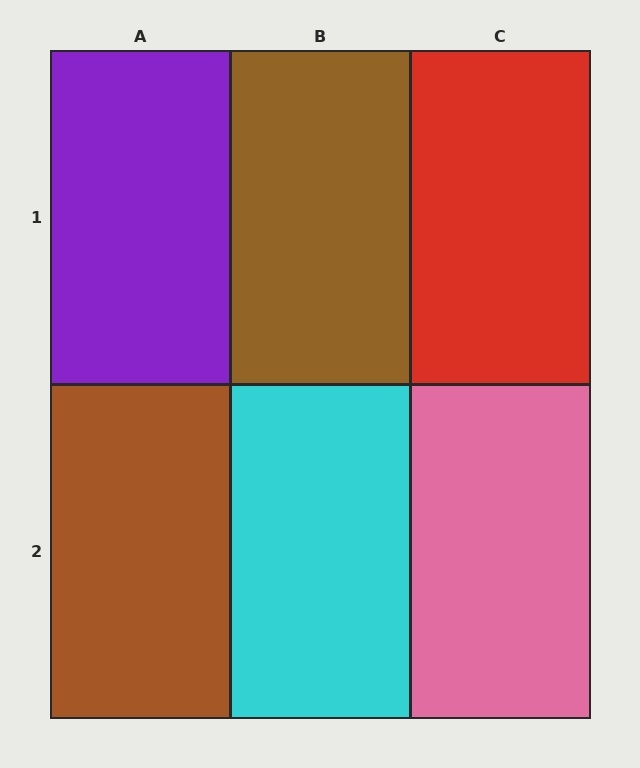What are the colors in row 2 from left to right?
Brown, cyan, pink.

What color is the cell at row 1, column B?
Brown.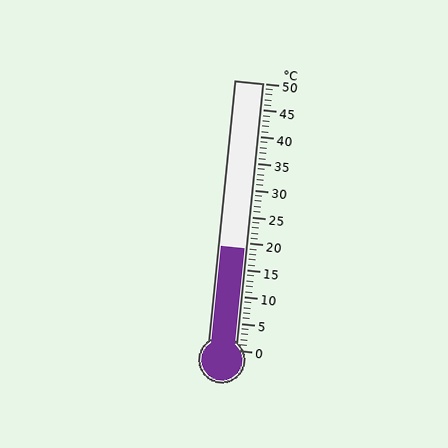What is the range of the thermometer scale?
The thermometer scale ranges from 0°C to 50°C.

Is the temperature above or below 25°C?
The temperature is below 25°C.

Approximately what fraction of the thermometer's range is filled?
The thermometer is filled to approximately 40% of its range.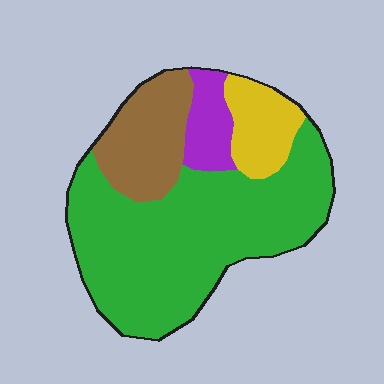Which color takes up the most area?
Green, at roughly 60%.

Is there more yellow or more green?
Green.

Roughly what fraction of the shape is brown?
Brown covers around 20% of the shape.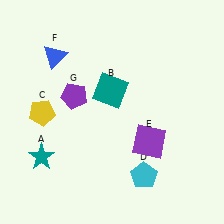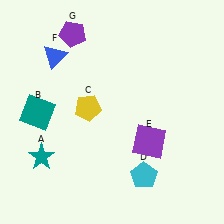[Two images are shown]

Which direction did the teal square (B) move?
The teal square (B) moved left.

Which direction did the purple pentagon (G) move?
The purple pentagon (G) moved up.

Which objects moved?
The objects that moved are: the teal square (B), the yellow pentagon (C), the purple pentagon (G).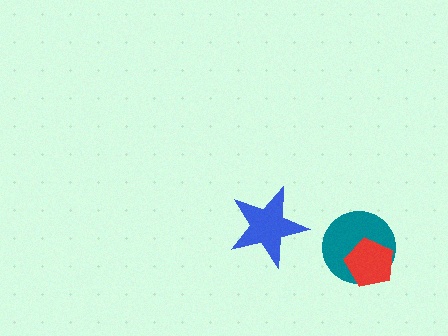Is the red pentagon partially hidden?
No, no other shape covers it.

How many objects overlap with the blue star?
0 objects overlap with the blue star.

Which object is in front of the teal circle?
The red pentagon is in front of the teal circle.